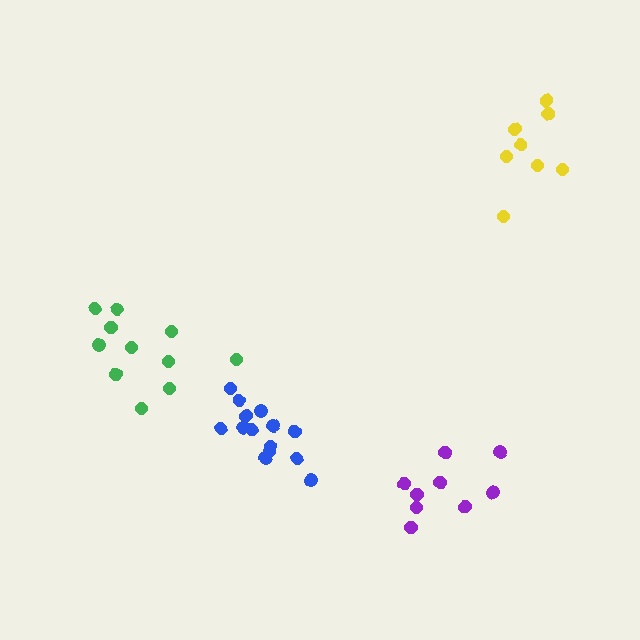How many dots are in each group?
Group 1: 14 dots, Group 2: 9 dots, Group 3: 11 dots, Group 4: 8 dots (42 total).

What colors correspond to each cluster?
The clusters are colored: blue, purple, green, yellow.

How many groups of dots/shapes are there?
There are 4 groups.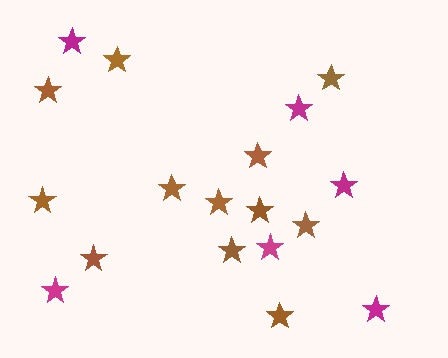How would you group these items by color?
There are 2 groups: one group of magenta stars (6) and one group of brown stars (12).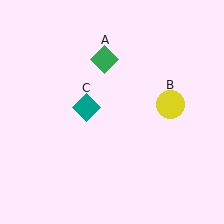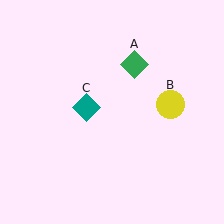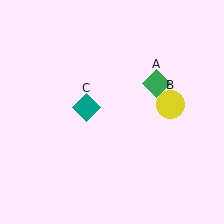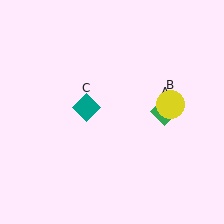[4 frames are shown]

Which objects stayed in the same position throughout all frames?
Yellow circle (object B) and teal diamond (object C) remained stationary.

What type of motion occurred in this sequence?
The green diamond (object A) rotated clockwise around the center of the scene.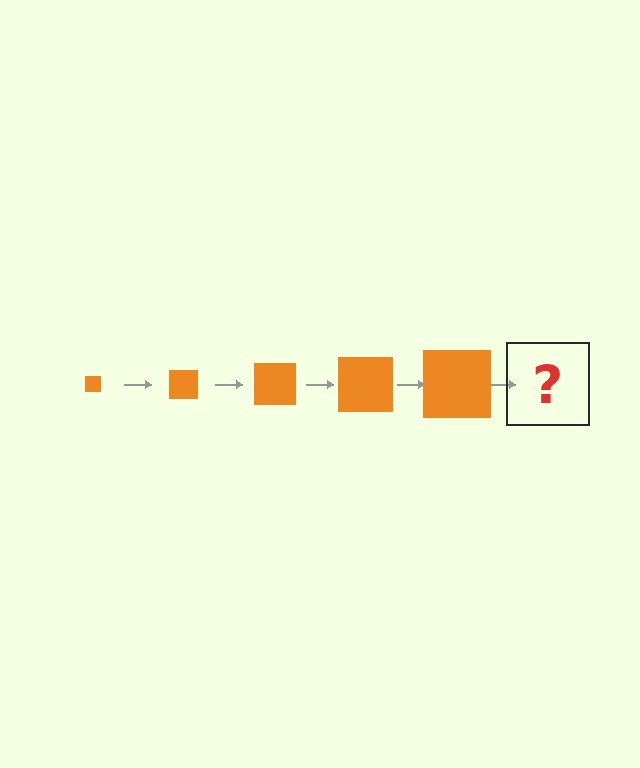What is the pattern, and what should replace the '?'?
The pattern is that the square gets progressively larger each step. The '?' should be an orange square, larger than the previous one.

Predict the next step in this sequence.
The next step is an orange square, larger than the previous one.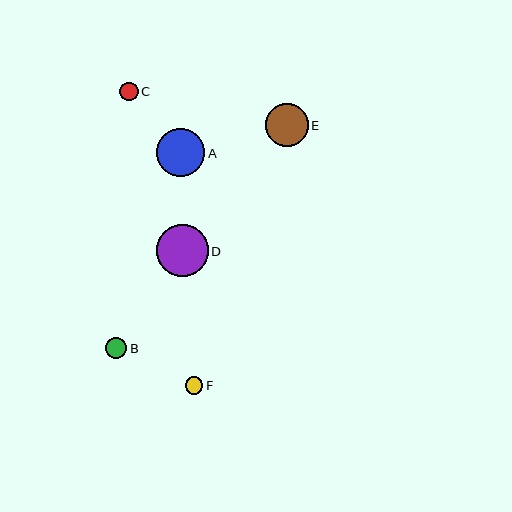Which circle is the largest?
Circle D is the largest with a size of approximately 52 pixels.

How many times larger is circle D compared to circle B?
Circle D is approximately 2.5 times the size of circle B.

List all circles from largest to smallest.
From largest to smallest: D, A, E, B, C, F.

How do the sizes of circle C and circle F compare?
Circle C and circle F are approximately the same size.